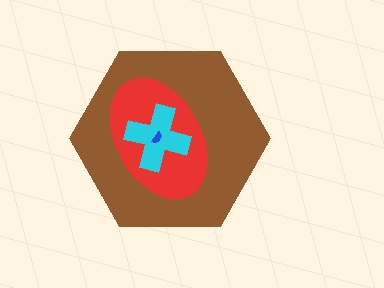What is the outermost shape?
The brown hexagon.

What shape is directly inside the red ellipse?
The cyan cross.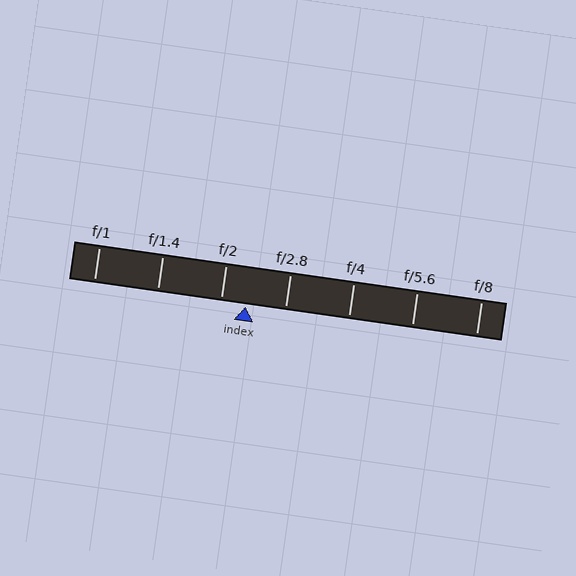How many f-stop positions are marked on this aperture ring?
There are 7 f-stop positions marked.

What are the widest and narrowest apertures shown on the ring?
The widest aperture shown is f/1 and the narrowest is f/8.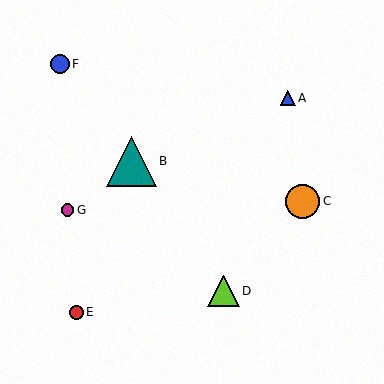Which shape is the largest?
The teal triangle (labeled B) is the largest.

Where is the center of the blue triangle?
The center of the blue triangle is at (288, 98).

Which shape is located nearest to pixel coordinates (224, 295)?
The lime triangle (labeled D) at (223, 291) is nearest to that location.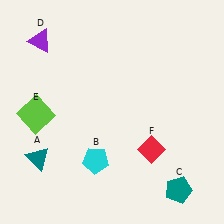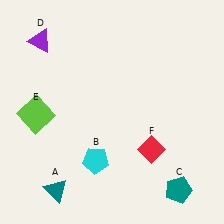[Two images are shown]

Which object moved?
The teal triangle (A) moved down.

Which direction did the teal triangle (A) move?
The teal triangle (A) moved down.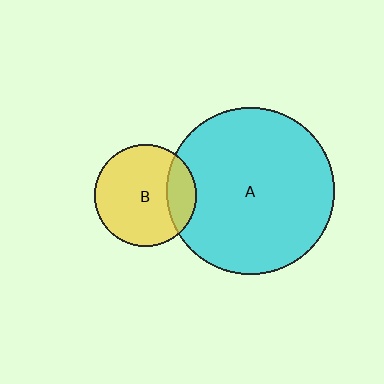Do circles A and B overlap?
Yes.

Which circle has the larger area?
Circle A (cyan).